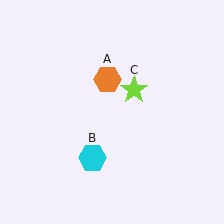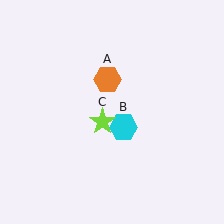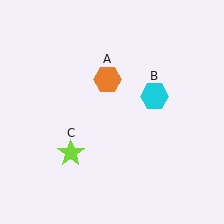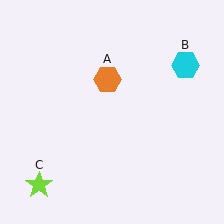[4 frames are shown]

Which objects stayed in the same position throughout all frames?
Orange hexagon (object A) remained stationary.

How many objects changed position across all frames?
2 objects changed position: cyan hexagon (object B), lime star (object C).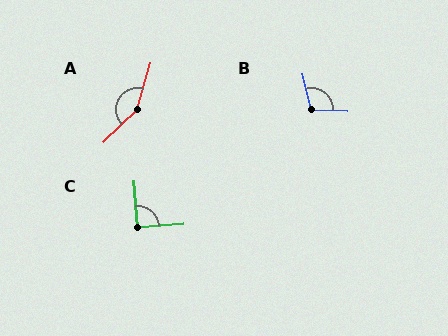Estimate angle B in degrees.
Approximately 105 degrees.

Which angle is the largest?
A, at approximately 151 degrees.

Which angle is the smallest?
C, at approximately 90 degrees.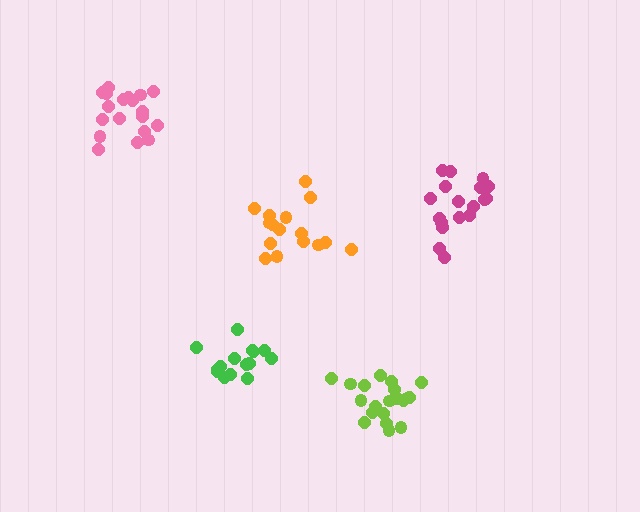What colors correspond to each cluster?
The clusters are colored: orange, lime, pink, magenta, green.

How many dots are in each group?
Group 1: 16 dots, Group 2: 21 dots, Group 3: 19 dots, Group 4: 18 dots, Group 5: 15 dots (89 total).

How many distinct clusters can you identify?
There are 5 distinct clusters.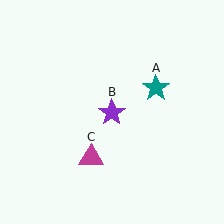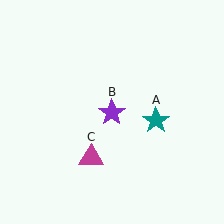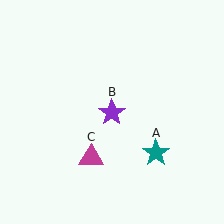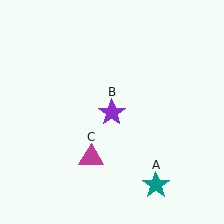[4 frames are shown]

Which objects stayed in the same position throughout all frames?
Purple star (object B) and magenta triangle (object C) remained stationary.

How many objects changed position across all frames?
1 object changed position: teal star (object A).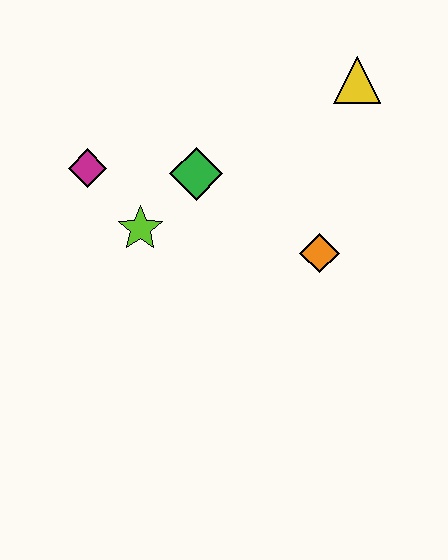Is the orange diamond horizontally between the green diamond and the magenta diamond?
No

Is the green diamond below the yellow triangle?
Yes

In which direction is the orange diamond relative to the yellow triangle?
The orange diamond is below the yellow triangle.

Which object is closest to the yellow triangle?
The orange diamond is closest to the yellow triangle.